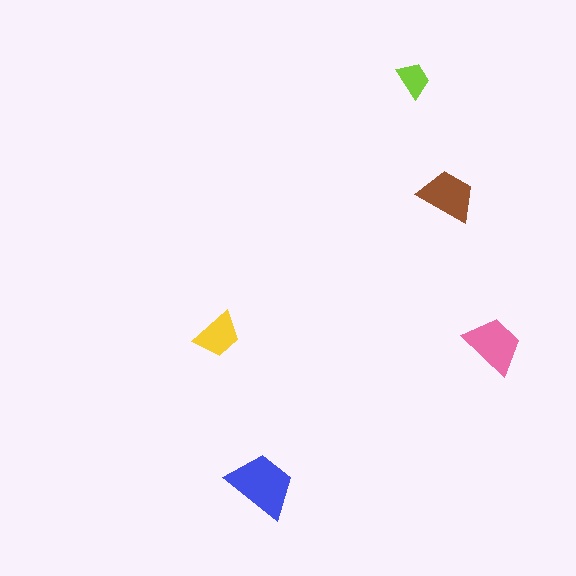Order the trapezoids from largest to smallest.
the blue one, the pink one, the brown one, the yellow one, the lime one.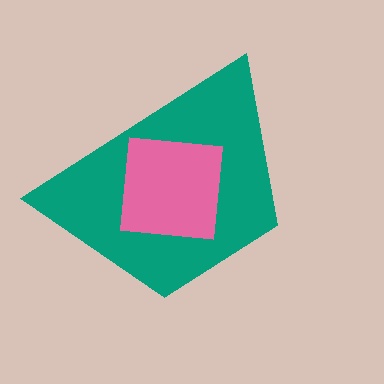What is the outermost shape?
The teal trapezoid.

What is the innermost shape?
The pink square.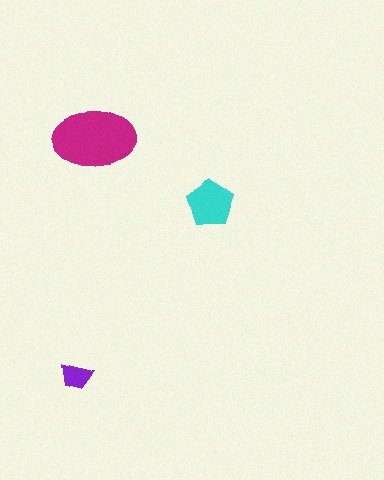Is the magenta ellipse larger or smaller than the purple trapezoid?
Larger.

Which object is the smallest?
The purple trapezoid.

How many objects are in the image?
There are 3 objects in the image.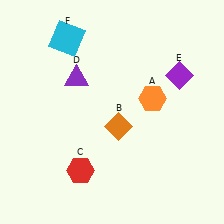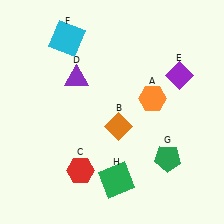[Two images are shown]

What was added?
A green pentagon (G), a green square (H) were added in Image 2.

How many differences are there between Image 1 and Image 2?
There are 2 differences between the two images.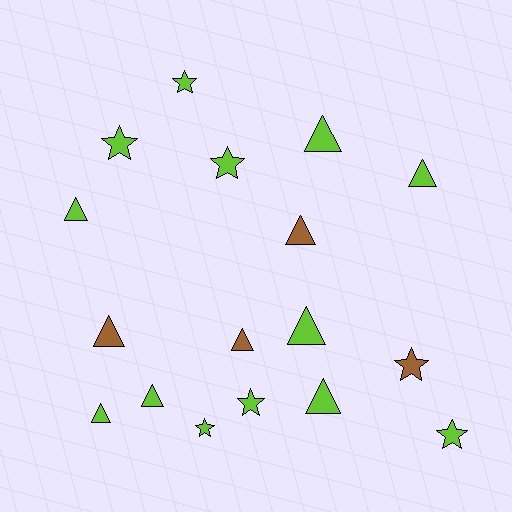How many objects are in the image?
There are 17 objects.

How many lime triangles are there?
There are 7 lime triangles.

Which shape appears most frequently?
Triangle, with 10 objects.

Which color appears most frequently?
Lime, with 13 objects.